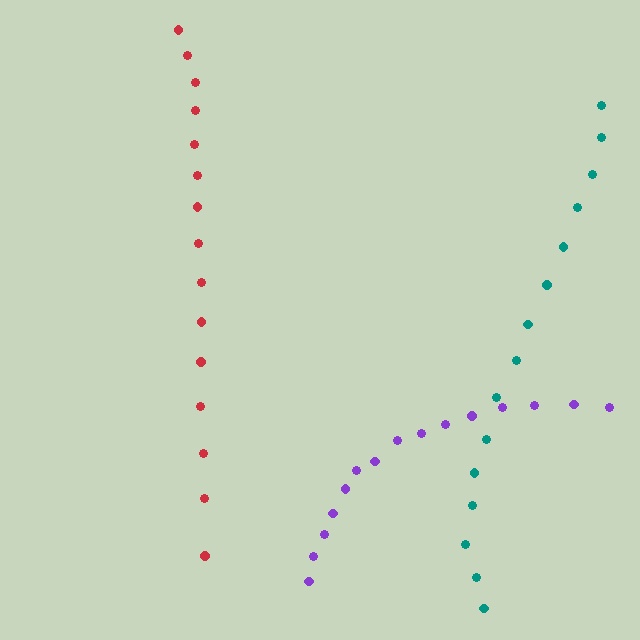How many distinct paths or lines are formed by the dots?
There are 3 distinct paths.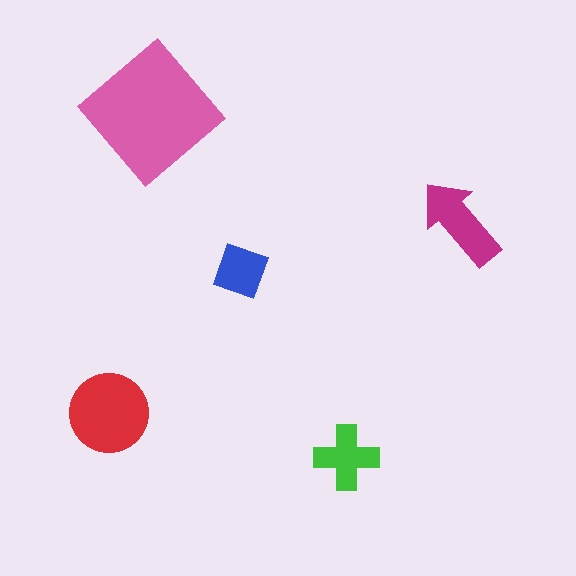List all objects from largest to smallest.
The pink diamond, the red circle, the magenta arrow, the green cross, the blue diamond.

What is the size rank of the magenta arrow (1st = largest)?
3rd.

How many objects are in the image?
There are 5 objects in the image.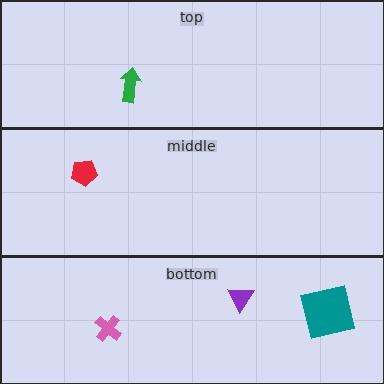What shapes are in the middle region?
The red pentagon.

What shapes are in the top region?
The green arrow.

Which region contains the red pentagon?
The middle region.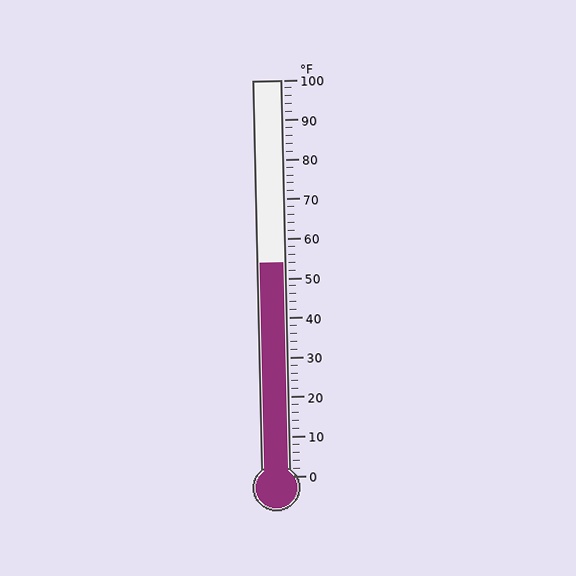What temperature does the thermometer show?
The thermometer shows approximately 54°F.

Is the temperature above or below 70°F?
The temperature is below 70°F.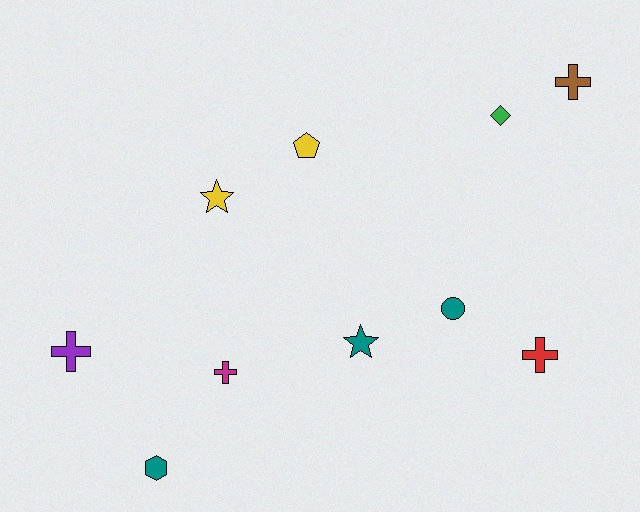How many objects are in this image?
There are 10 objects.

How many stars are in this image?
There are 2 stars.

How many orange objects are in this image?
There are no orange objects.